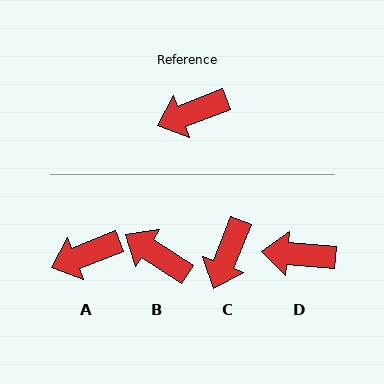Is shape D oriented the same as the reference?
No, it is off by about 26 degrees.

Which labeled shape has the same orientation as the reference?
A.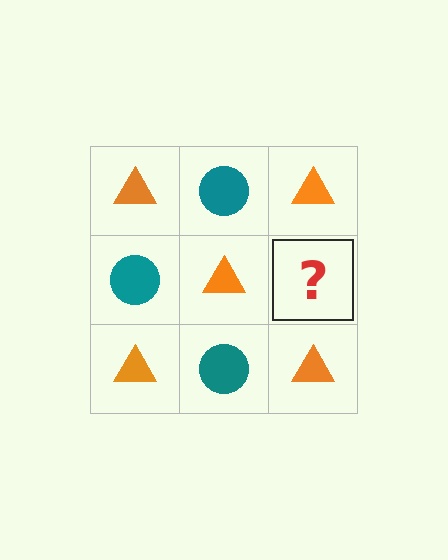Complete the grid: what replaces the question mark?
The question mark should be replaced with a teal circle.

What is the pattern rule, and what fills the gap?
The rule is that it alternates orange triangle and teal circle in a checkerboard pattern. The gap should be filled with a teal circle.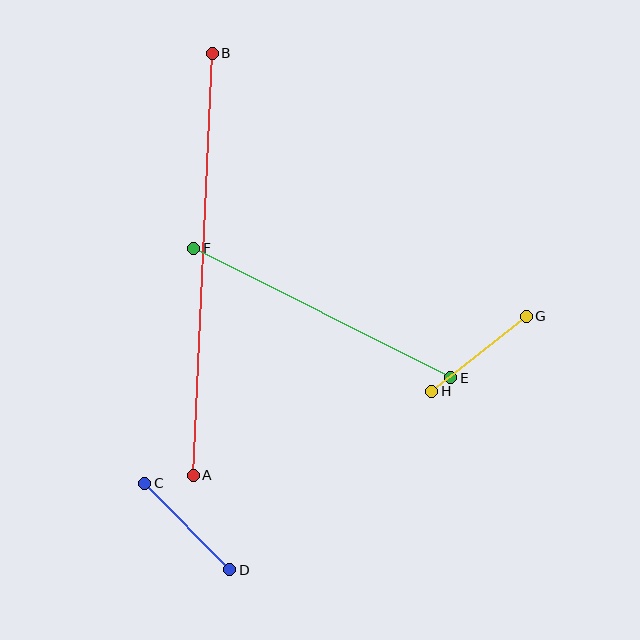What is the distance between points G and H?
The distance is approximately 120 pixels.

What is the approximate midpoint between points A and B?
The midpoint is at approximately (203, 264) pixels.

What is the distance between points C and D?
The distance is approximately 121 pixels.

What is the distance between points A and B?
The distance is approximately 423 pixels.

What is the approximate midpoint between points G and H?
The midpoint is at approximately (479, 354) pixels.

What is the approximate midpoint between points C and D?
The midpoint is at approximately (187, 527) pixels.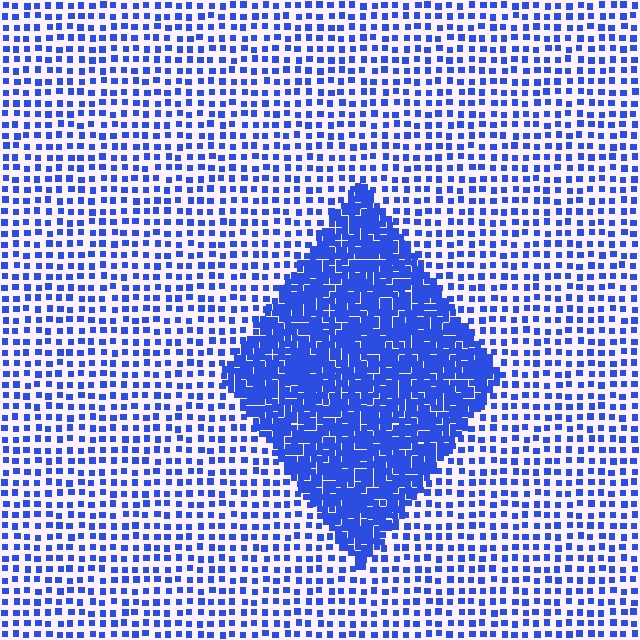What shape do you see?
I see a diamond.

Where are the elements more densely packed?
The elements are more densely packed inside the diamond boundary.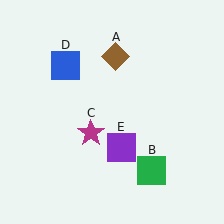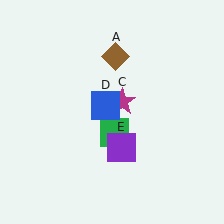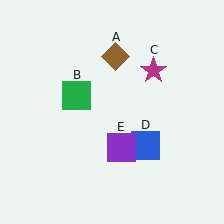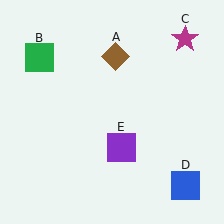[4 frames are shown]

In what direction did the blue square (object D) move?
The blue square (object D) moved down and to the right.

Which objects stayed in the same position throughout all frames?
Brown diamond (object A) and purple square (object E) remained stationary.